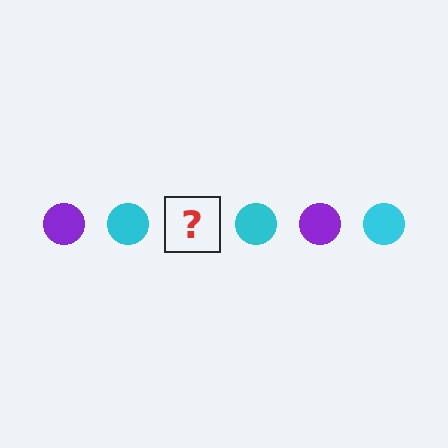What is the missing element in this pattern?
The missing element is a purple circle.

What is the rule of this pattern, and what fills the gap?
The rule is that the pattern cycles through purple, cyan circles. The gap should be filled with a purple circle.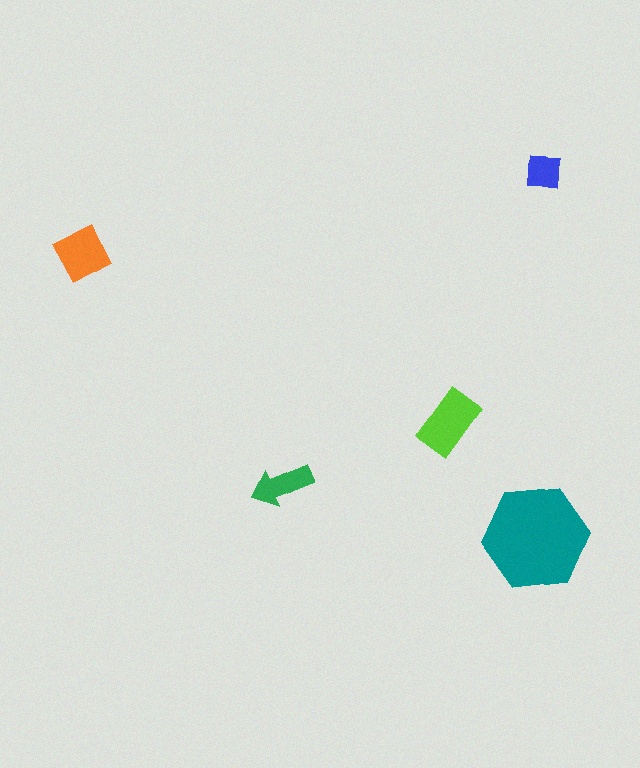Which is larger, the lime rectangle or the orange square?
The lime rectangle.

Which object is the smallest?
The blue square.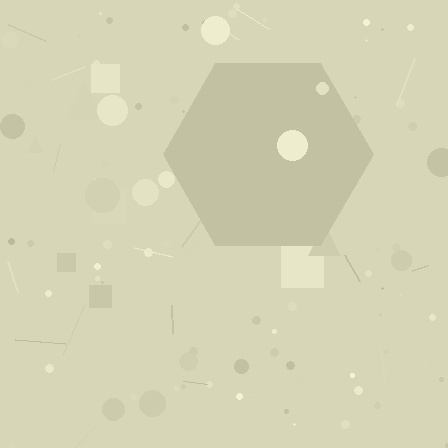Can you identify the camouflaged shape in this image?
The camouflaged shape is a hexagon.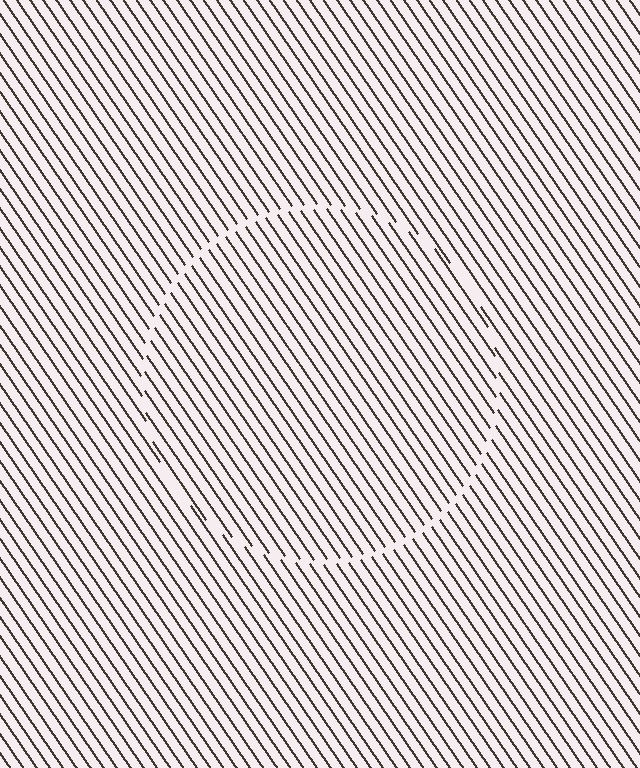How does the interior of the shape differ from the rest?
The interior of the shape contains the same grating, shifted by half a period — the contour is defined by the phase discontinuity where line-ends from the inner and outer gratings abut.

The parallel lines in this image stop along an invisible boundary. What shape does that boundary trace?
An illusory circle. The interior of the shape contains the same grating, shifted by half a period — the contour is defined by the phase discontinuity where line-ends from the inner and outer gratings abut.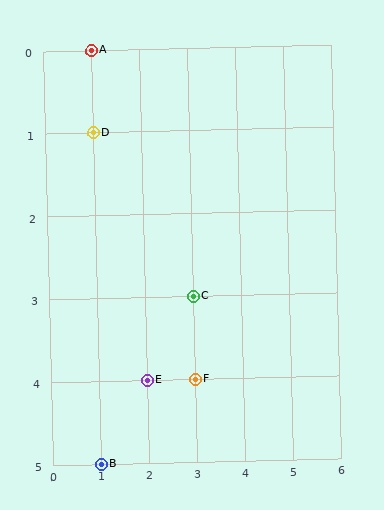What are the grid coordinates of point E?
Point E is at grid coordinates (2, 4).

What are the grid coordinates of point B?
Point B is at grid coordinates (1, 5).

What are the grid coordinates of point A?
Point A is at grid coordinates (1, 0).